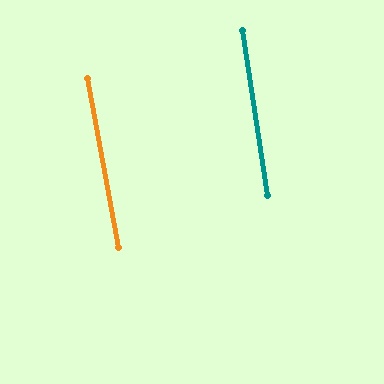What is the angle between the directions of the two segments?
Approximately 1 degree.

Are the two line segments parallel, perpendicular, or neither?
Parallel — their directions differ by only 1.5°.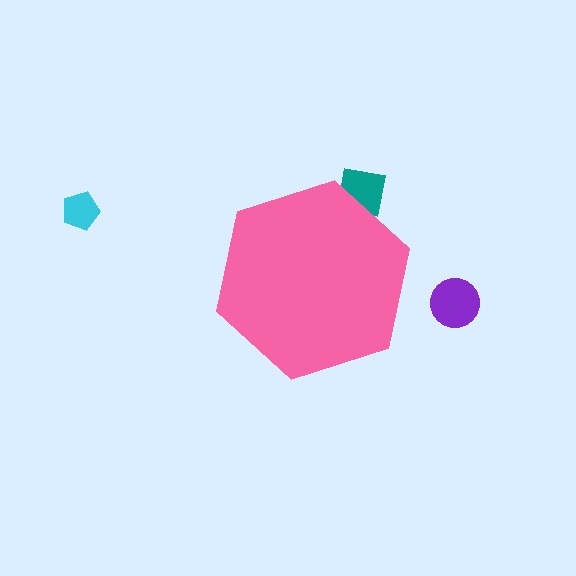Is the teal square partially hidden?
Yes, the teal square is partially hidden behind the pink hexagon.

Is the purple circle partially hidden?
No, the purple circle is fully visible.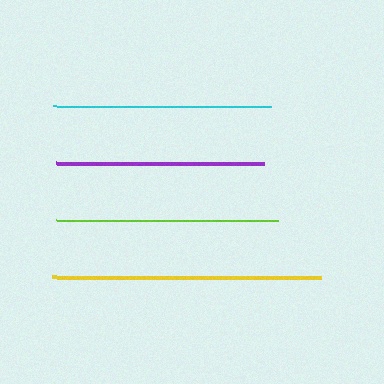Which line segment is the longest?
The yellow line is the longest at approximately 270 pixels.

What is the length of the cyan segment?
The cyan segment is approximately 218 pixels long.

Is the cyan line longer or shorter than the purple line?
The cyan line is longer than the purple line.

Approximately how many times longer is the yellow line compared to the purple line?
The yellow line is approximately 1.3 times the length of the purple line.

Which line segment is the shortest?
The purple line is the shortest at approximately 208 pixels.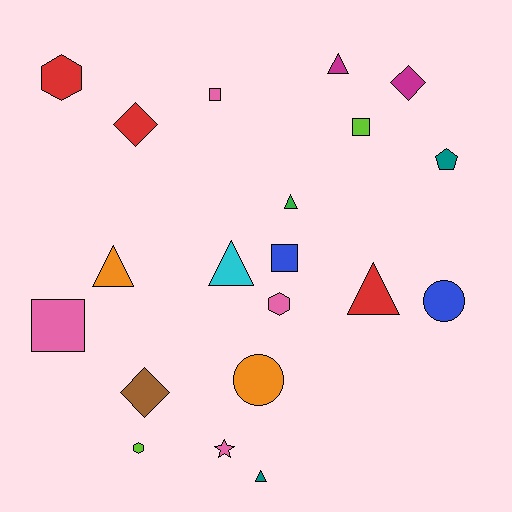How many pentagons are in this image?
There is 1 pentagon.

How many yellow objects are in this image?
There are no yellow objects.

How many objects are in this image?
There are 20 objects.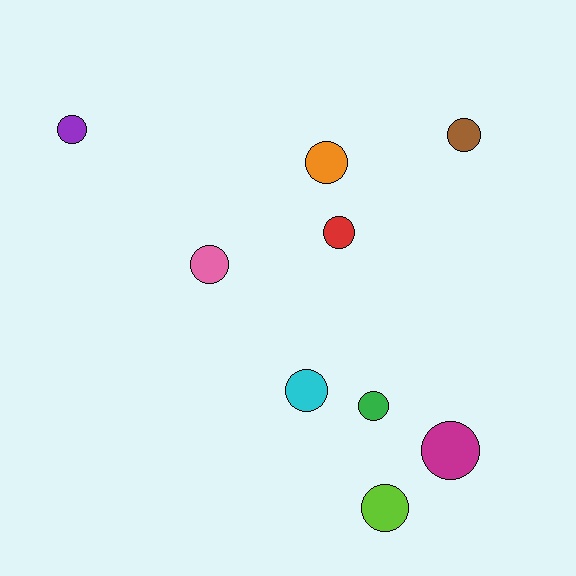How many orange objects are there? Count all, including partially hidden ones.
There is 1 orange object.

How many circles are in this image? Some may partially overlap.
There are 9 circles.